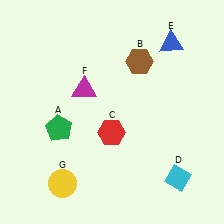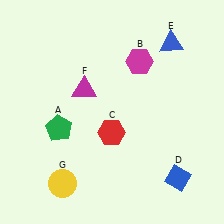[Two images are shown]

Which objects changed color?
B changed from brown to magenta. D changed from cyan to blue.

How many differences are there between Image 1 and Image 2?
There are 2 differences between the two images.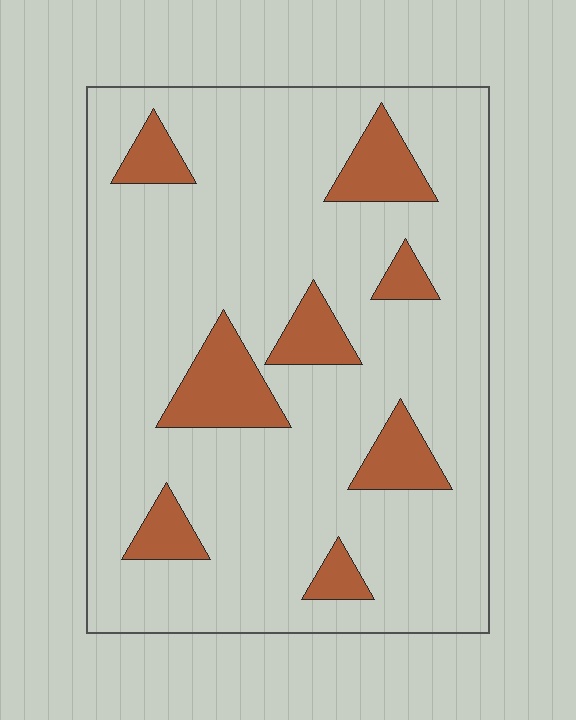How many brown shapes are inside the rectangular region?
8.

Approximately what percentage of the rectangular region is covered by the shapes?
Approximately 15%.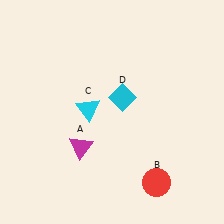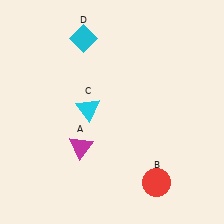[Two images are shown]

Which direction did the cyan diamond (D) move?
The cyan diamond (D) moved up.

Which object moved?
The cyan diamond (D) moved up.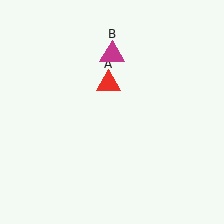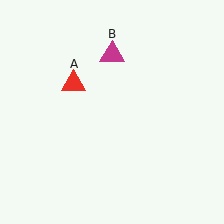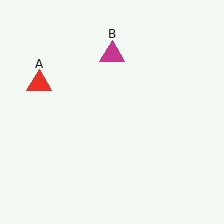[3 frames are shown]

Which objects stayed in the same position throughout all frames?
Magenta triangle (object B) remained stationary.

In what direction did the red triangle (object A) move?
The red triangle (object A) moved left.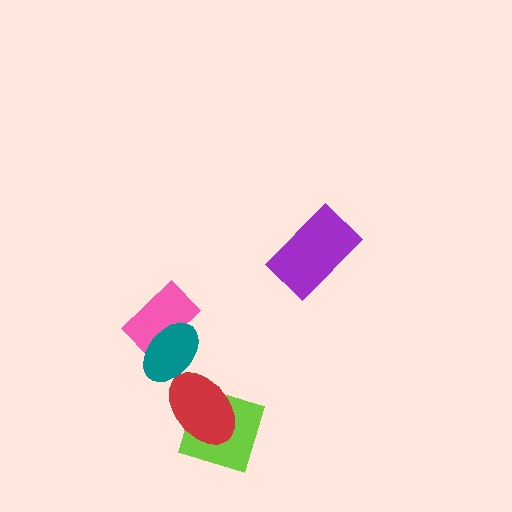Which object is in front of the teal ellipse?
The red ellipse is in front of the teal ellipse.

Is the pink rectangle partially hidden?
Yes, it is partially covered by another shape.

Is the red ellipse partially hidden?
No, no other shape covers it.